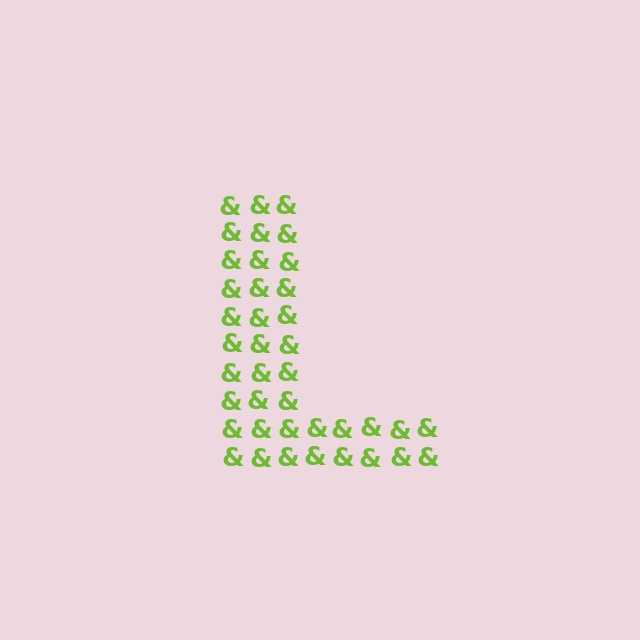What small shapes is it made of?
It is made of small ampersands.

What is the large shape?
The large shape is the letter L.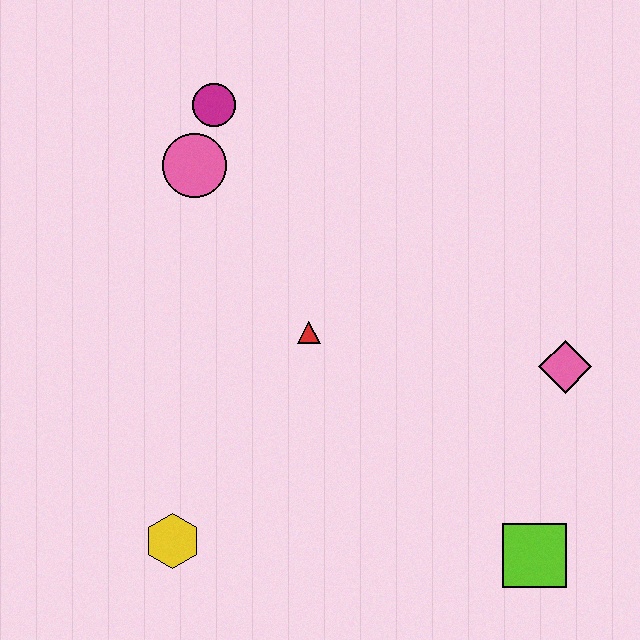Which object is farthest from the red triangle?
The lime square is farthest from the red triangle.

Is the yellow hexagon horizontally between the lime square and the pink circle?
No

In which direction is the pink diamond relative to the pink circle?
The pink diamond is to the right of the pink circle.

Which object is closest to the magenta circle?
The pink circle is closest to the magenta circle.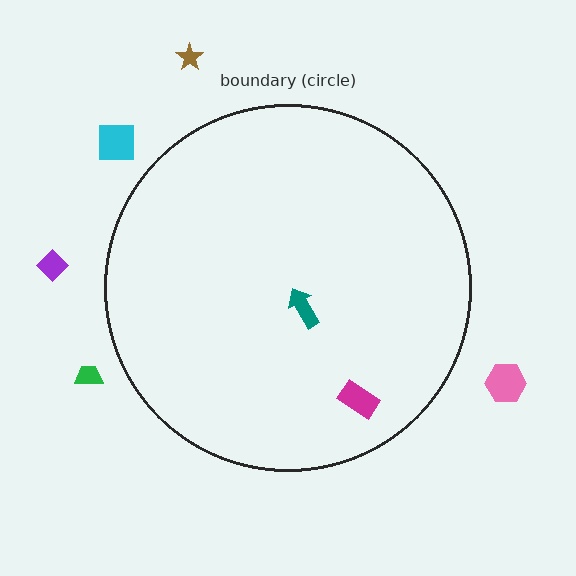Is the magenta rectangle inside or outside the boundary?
Inside.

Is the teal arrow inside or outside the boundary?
Inside.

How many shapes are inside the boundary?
2 inside, 5 outside.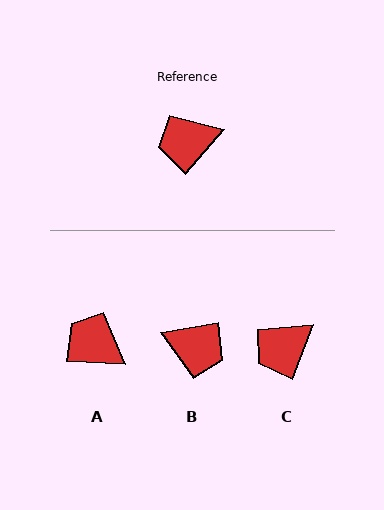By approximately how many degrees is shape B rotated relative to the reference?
Approximately 140 degrees counter-clockwise.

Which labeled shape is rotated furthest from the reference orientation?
B, about 140 degrees away.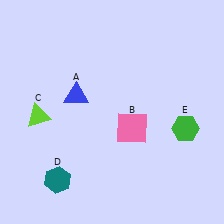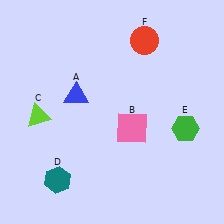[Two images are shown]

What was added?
A red circle (F) was added in Image 2.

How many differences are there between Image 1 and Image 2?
There is 1 difference between the two images.